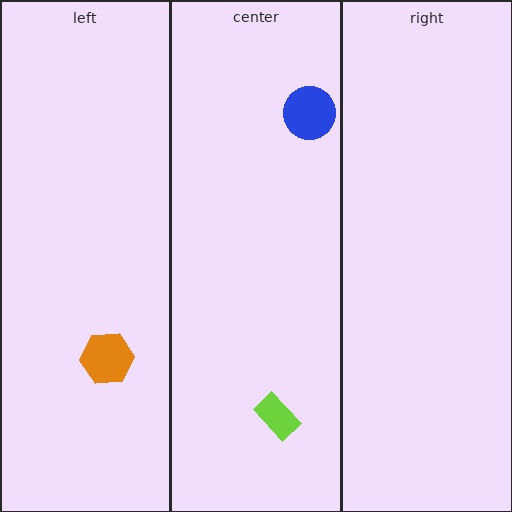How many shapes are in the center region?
2.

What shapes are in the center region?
The blue circle, the lime rectangle.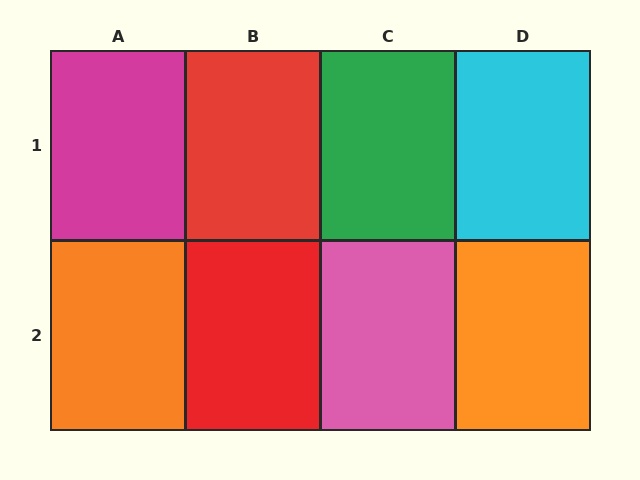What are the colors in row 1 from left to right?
Magenta, red, green, cyan.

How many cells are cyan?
1 cell is cyan.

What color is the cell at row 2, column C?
Pink.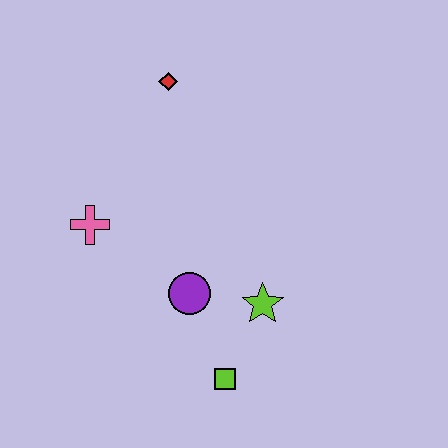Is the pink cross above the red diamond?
No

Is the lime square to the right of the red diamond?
Yes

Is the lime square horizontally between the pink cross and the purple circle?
No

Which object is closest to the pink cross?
The purple circle is closest to the pink cross.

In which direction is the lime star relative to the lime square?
The lime star is above the lime square.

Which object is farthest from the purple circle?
The red diamond is farthest from the purple circle.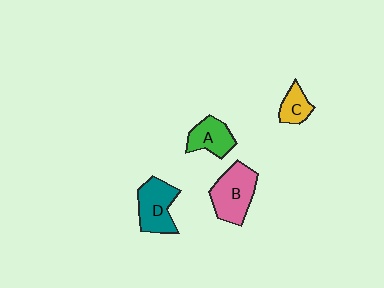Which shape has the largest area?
Shape B (pink).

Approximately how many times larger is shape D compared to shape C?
Approximately 1.9 times.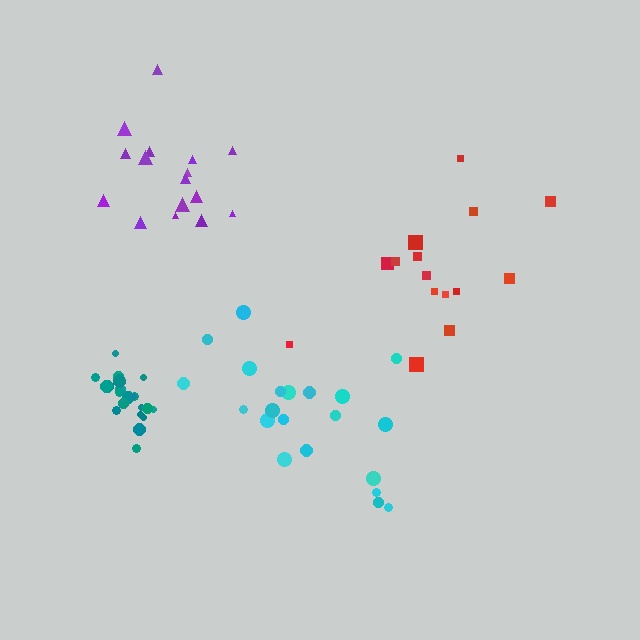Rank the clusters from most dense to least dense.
teal, purple, cyan, red.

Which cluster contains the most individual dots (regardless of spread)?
Teal (22).